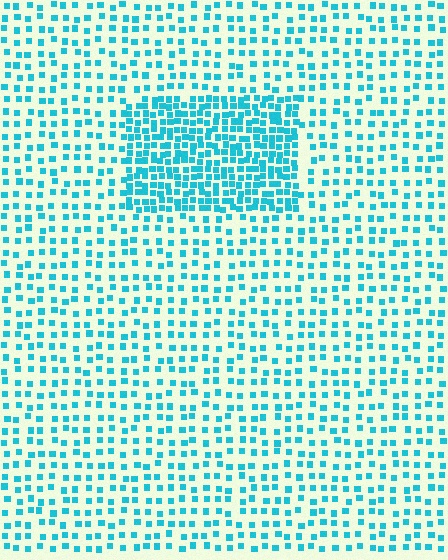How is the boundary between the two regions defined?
The boundary is defined by a change in element density (approximately 2.2x ratio). All elements are the same color, size, and shape.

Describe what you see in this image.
The image contains small cyan elements arranged at two different densities. A rectangle-shaped region is visible where the elements are more densely packed than the surrounding area.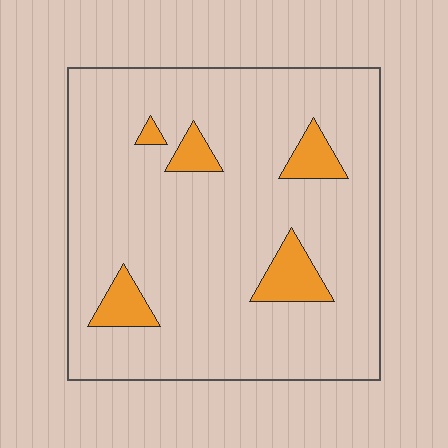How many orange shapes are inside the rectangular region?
5.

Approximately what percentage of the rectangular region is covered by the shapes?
Approximately 10%.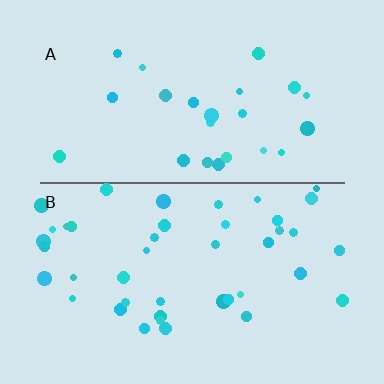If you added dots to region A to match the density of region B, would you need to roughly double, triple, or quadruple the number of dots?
Approximately double.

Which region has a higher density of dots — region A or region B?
B (the bottom).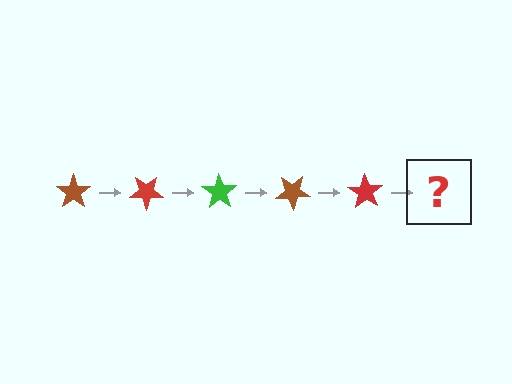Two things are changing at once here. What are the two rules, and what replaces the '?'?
The two rules are that it rotates 35 degrees each step and the color cycles through brown, red, and green. The '?' should be a green star, rotated 175 degrees from the start.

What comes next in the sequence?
The next element should be a green star, rotated 175 degrees from the start.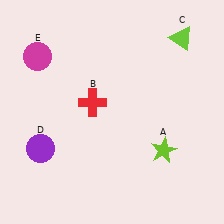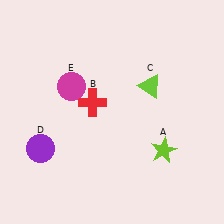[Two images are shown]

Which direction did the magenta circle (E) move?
The magenta circle (E) moved right.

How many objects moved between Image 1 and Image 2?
2 objects moved between the two images.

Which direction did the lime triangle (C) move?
The lime triangle (C) moved down.